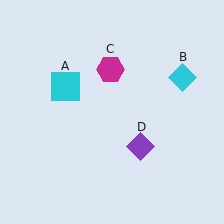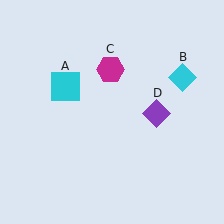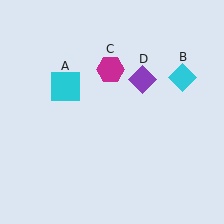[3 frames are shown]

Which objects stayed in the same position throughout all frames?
Cyan square (object A) and cyan diamond (object B) and magenta hexagon (object C) remained stationary.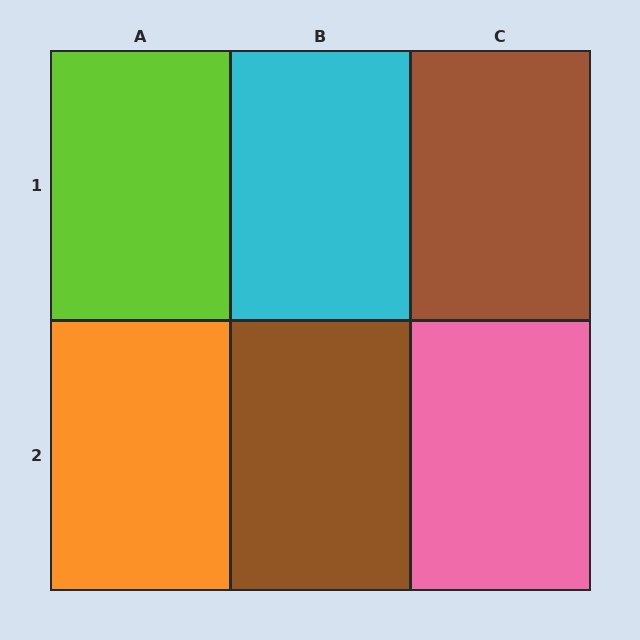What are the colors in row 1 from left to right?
Lime, cyan, brown.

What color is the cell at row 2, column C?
Pink.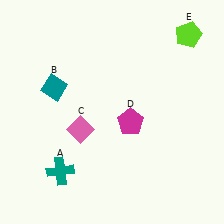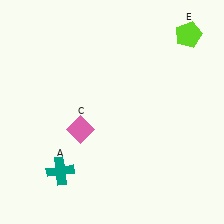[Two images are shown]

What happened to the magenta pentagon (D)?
The magenta pentagon (D) was removed in Image 2. It was in the bottom-right area of Image 1.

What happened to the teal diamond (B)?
The teal diamond (B) was removed in Image 2. It was in the top-left area of Image 1.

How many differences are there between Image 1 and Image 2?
There are 2 differences between the two images.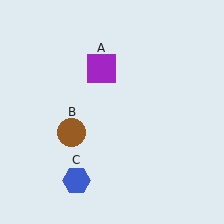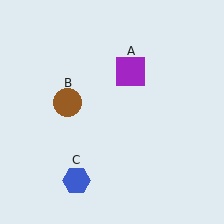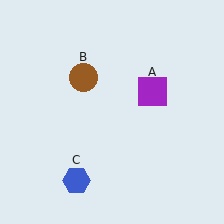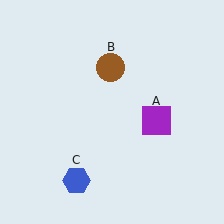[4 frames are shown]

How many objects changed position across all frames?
2 objects changed position: purple square (object A), brown circle (object B).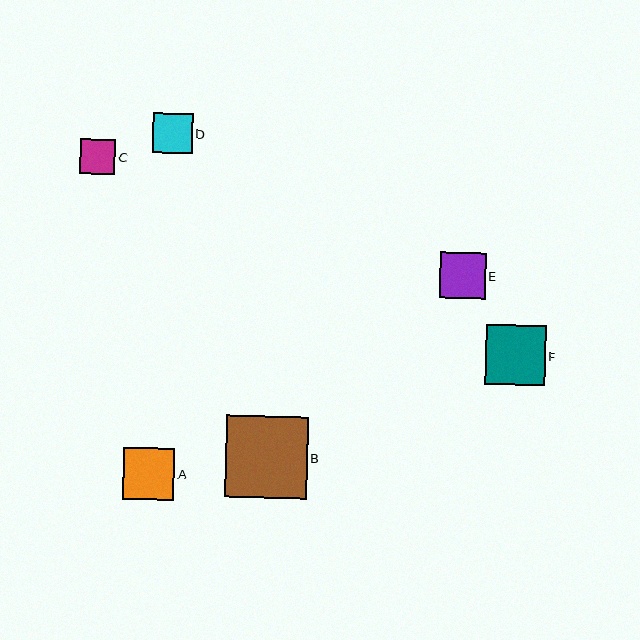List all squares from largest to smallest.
From largest to smallest: B, F, A, E, D, C.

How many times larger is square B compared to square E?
Square B is approximately 1.8 times the size of square E.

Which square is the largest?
Square B is the largest with a size of approximately 82 pixels.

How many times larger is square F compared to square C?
Square F is approximately 1.7 times the size of square C.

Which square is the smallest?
Square C is the smallest with a size of approximately 35 pixels.